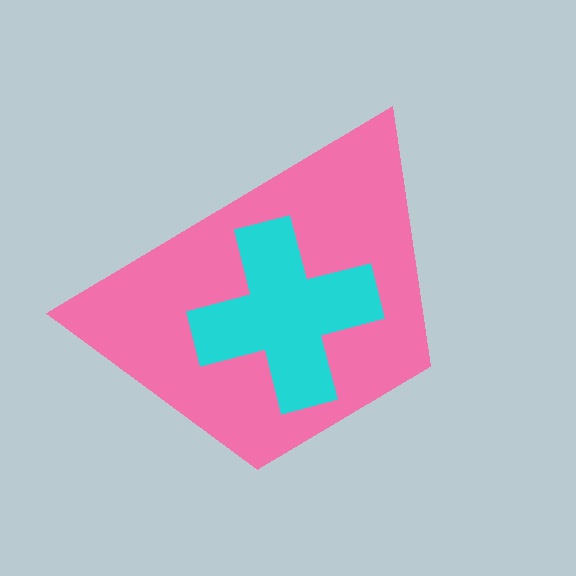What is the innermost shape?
The cyan cross.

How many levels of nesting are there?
2.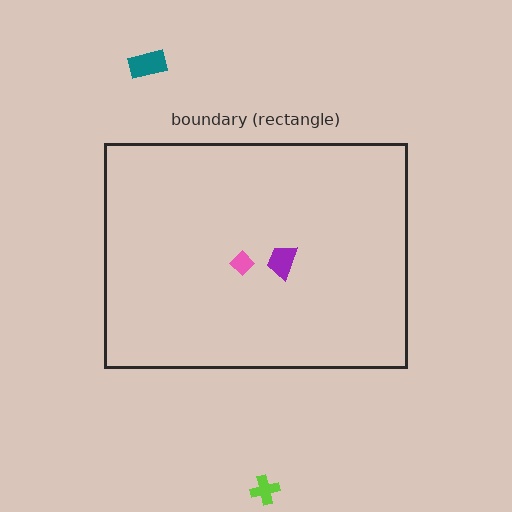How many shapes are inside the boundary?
2 inside, 2 outside.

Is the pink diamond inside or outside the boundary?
Inside.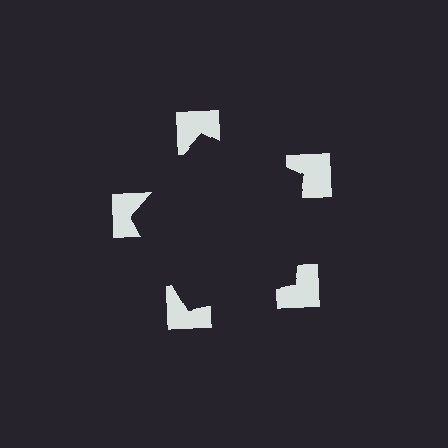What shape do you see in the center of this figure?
An illusory pentagon — its edges are inferred from the aligned wedge cuts in the notched squares, not physically drawn.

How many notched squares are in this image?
There are 5 — one at each vertex of the illusory pentagon.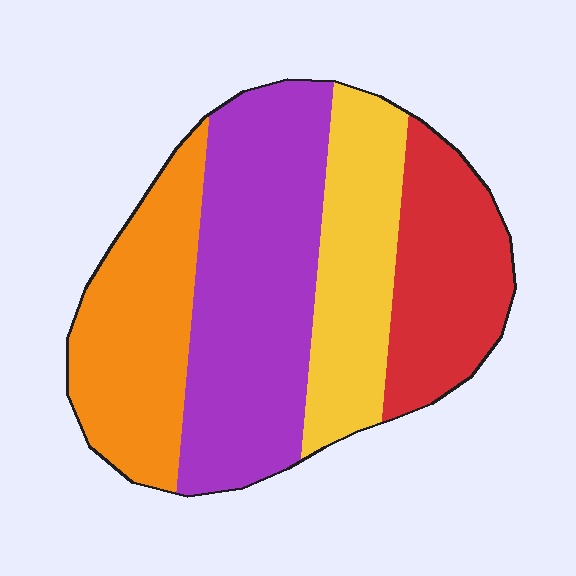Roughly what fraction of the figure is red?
Red takes up about one fifth (1/5) of the figure.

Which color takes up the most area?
Purple, at roughly 35%.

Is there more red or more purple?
Purple.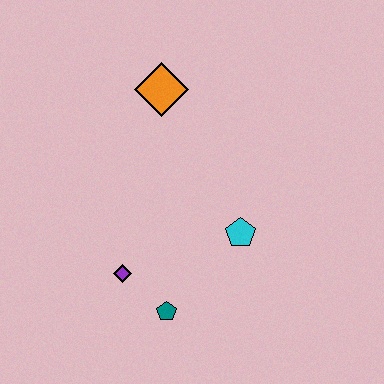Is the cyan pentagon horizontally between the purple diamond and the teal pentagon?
No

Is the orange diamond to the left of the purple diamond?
No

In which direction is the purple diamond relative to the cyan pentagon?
The purple diamond is to the left of the cyan pentagon.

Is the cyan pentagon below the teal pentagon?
No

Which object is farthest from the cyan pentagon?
The orange diamond is farthest from the cyan pentagon.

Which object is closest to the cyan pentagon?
The teal pentagon is closest to the cyan pentagon.